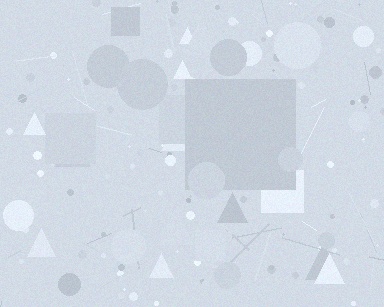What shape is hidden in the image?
A square is hidden in the image.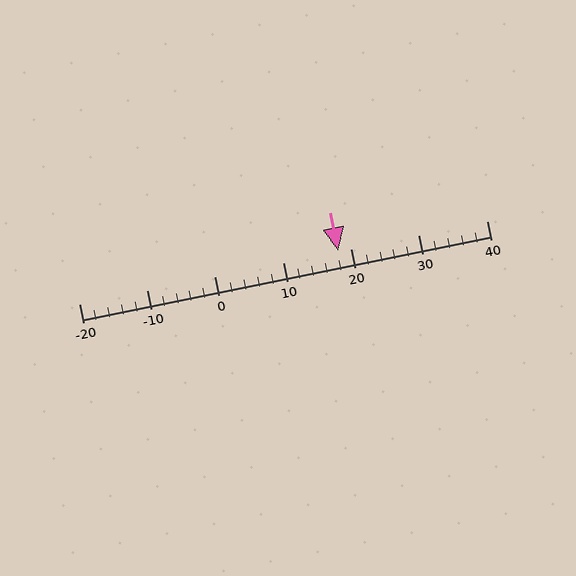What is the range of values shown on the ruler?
The ruler shows values from -20 to 40.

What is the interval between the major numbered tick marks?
The major tick marks are spaced 10 units apart.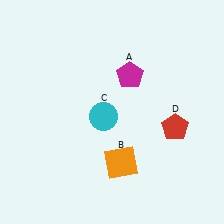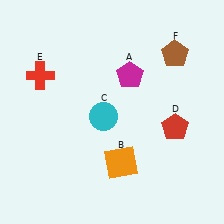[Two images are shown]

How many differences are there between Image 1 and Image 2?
There are 2 differences between the two images.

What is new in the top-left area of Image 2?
A red cross (E) was added in the top-left area of Image 2.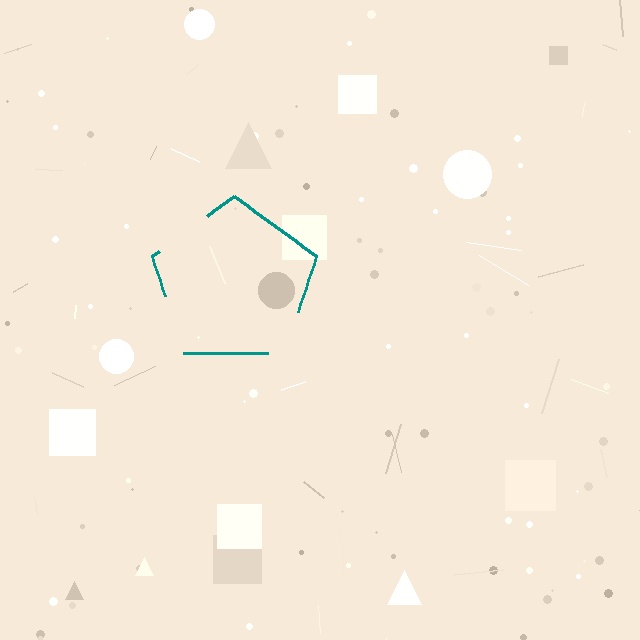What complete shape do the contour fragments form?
The contour fragments form a pentagon.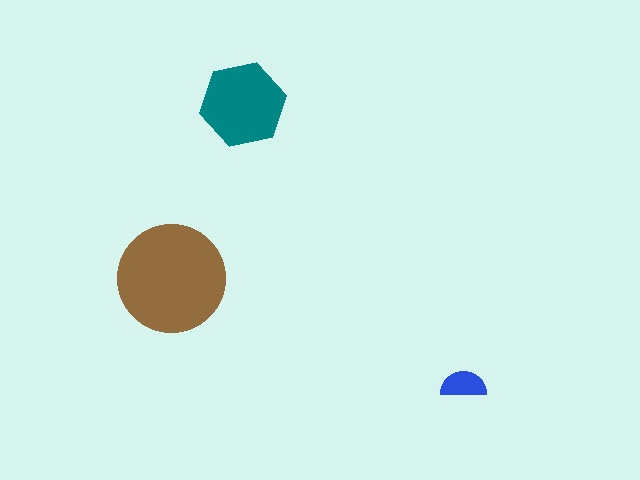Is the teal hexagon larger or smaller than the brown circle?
Smaller.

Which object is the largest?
The brown circle.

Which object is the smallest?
The blue semicircle.